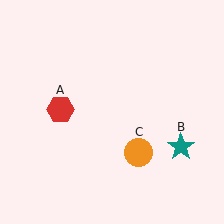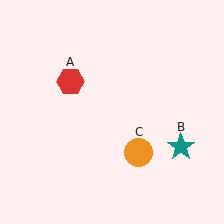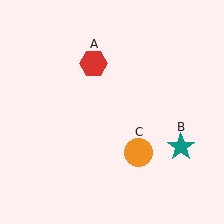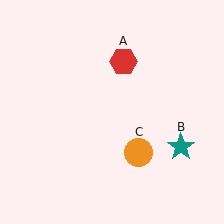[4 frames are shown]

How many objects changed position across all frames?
1 object changed position: red hexagon (object A).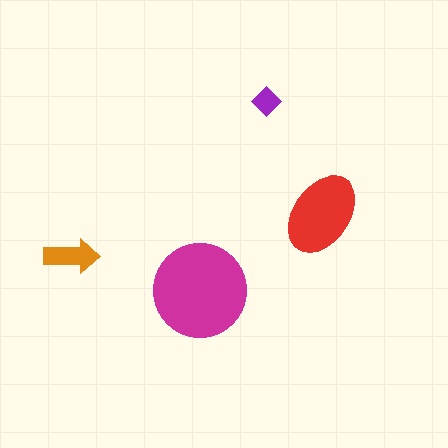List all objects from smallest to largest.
The purple diamond, the orange arrow, the red ellipse, the magenta circle.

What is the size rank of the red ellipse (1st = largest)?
2nd.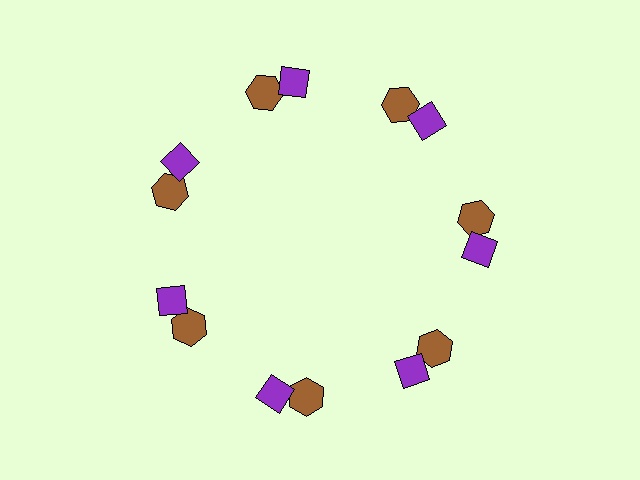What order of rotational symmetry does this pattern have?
This pattern has 7-fold rotational symmetry.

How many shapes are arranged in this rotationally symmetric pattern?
There are 14 shapes, arranged in 7 groups of 2.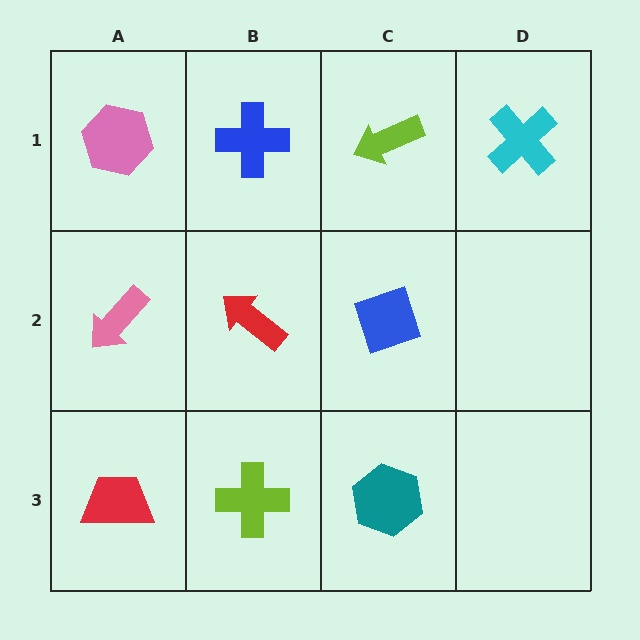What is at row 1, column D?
A cyan cross.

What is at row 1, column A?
A pink hexagon.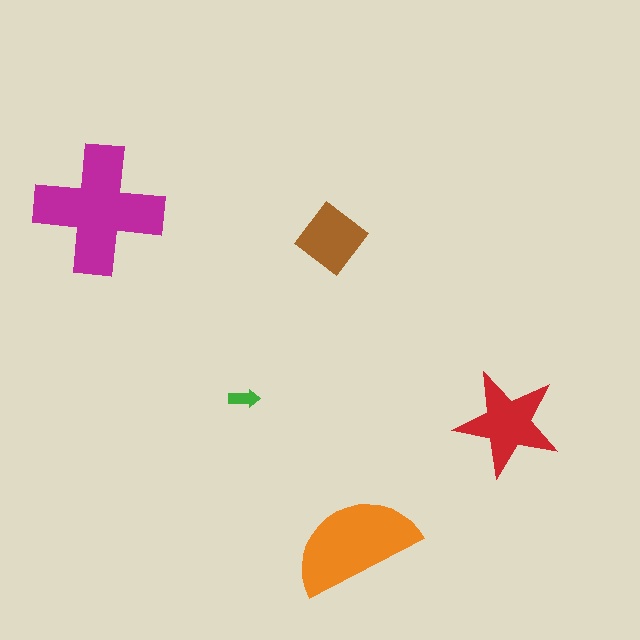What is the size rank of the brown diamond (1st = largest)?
4th.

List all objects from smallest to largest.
The green arrow, the brown diamond, the red star, the orange semicircle, the magenta cross.